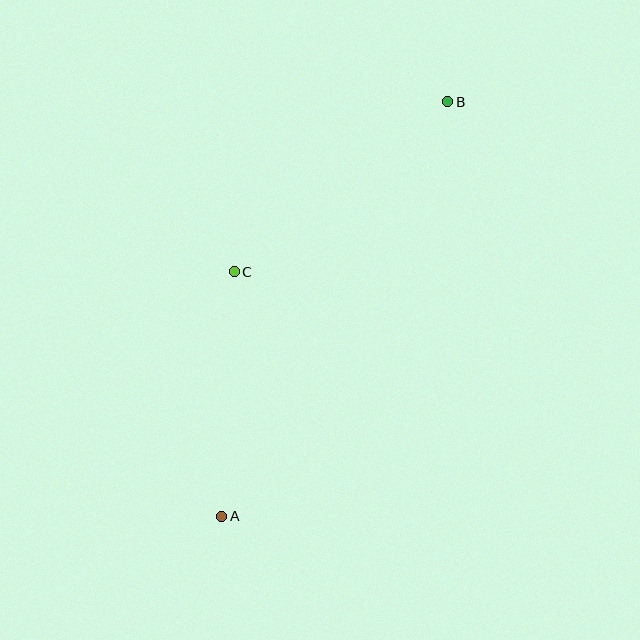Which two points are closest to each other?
Points A and C are closest to each other.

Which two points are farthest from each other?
Points A and B are farthest from each other.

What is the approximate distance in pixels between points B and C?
The distance between B and C is approximately 273 pixels.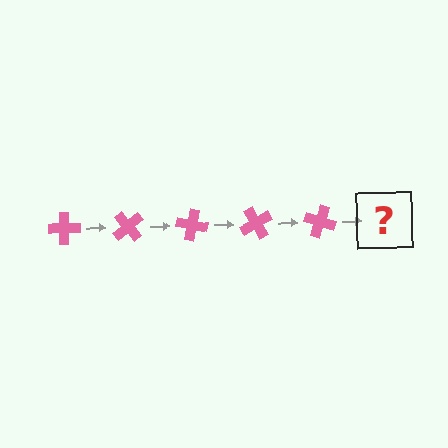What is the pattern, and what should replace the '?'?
The pattern is that the cross rotates 50 degrees each step. The '?' should be a pink cross rotated 250 degrees.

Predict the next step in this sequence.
The next step is a pink cross rotated 250 degrees.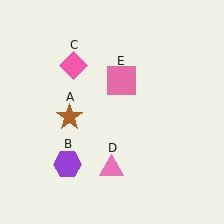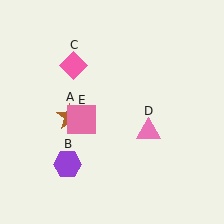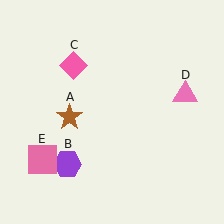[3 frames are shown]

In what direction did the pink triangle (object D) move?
The pink triangle (object D) moved up and to the right.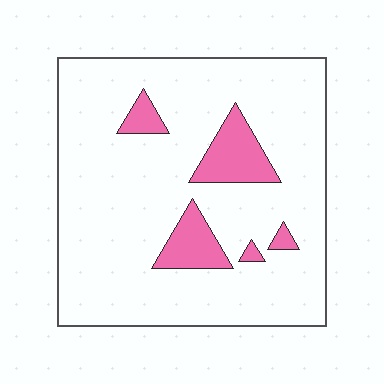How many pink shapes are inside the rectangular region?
5.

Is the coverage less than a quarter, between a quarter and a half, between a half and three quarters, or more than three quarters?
Less than a quarter.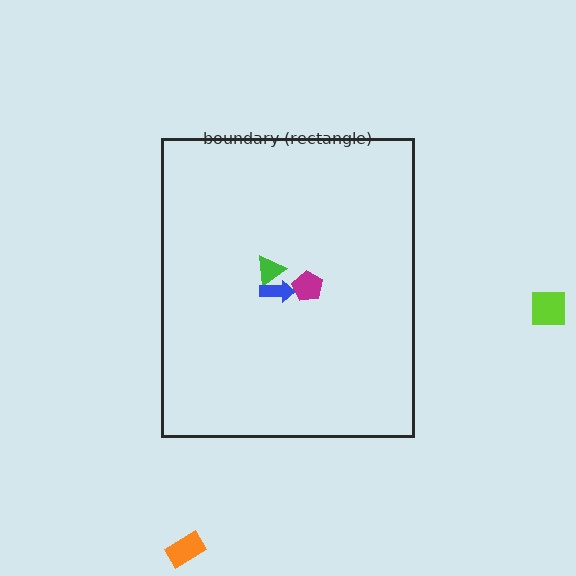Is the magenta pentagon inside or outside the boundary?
Inside.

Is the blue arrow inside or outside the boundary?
Inside.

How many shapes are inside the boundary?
3 inside, 2 outside.